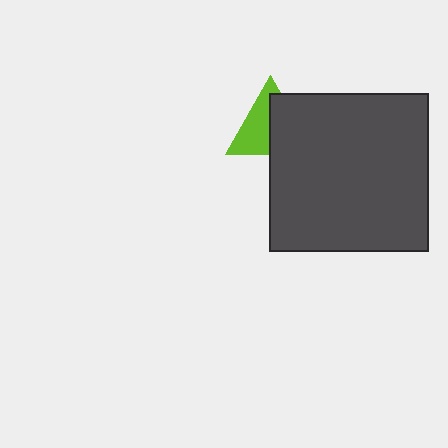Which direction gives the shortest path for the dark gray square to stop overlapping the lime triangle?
Moving toward the lower-right gives the shortest separation.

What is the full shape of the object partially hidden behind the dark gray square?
The partially hidden object is a lime triangle.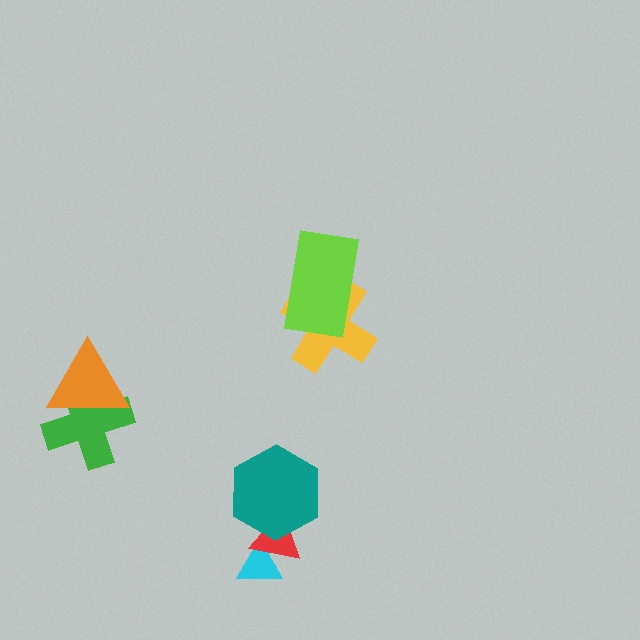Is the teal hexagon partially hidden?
No, no other shape covers it.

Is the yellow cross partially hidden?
Yes, it is partially covered by another shape.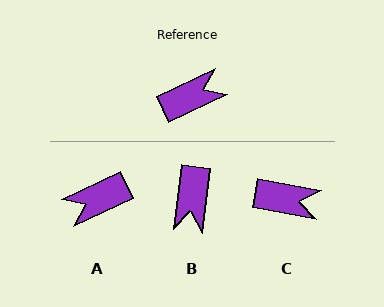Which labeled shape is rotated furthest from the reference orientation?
A, about 180 degrees away.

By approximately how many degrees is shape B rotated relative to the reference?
Approximately 123 degrees clockwise.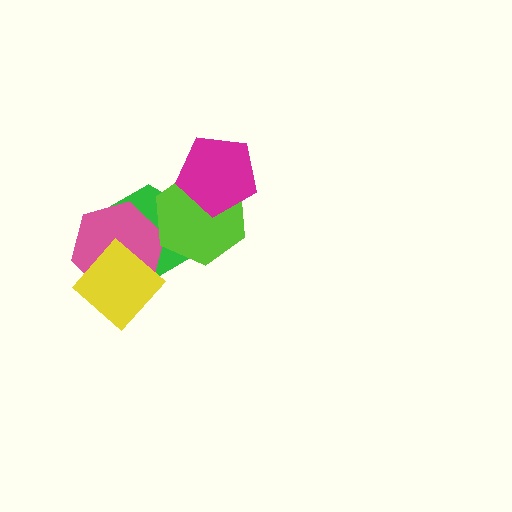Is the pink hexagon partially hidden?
Yes, it is partially covered by another shape.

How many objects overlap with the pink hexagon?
2 objects overlap with the pink hexagon.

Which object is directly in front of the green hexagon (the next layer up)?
The pink hexagon is directly in front of the green hexagon.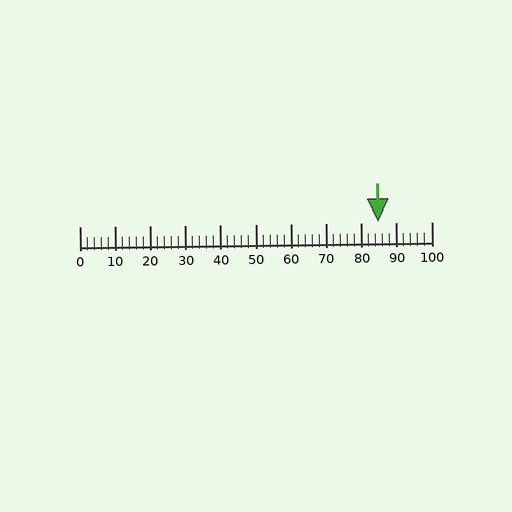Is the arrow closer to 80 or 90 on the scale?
The arrow is closer to 80.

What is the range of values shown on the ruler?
The ruler shows values from 0 to 100.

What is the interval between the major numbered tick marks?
The major tick marks are spaced 10 units apart.